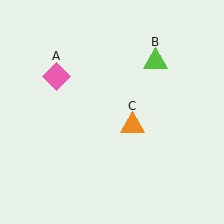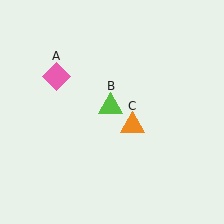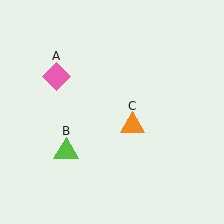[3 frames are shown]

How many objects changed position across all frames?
1 object changed position: lime triangle (object B).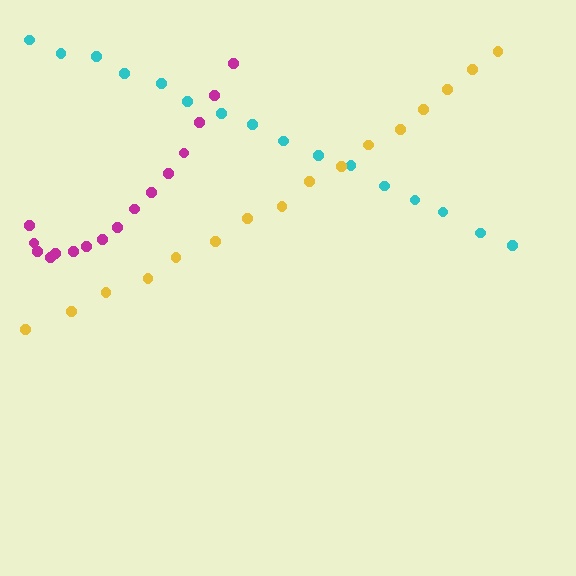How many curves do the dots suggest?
There are 3 distinct paths.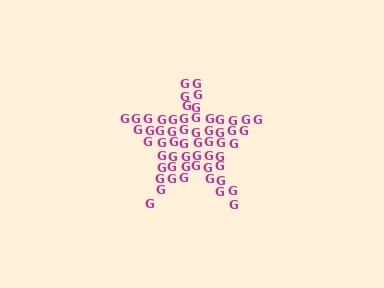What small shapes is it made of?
It is made of small letter G's.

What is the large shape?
The large shape is a star.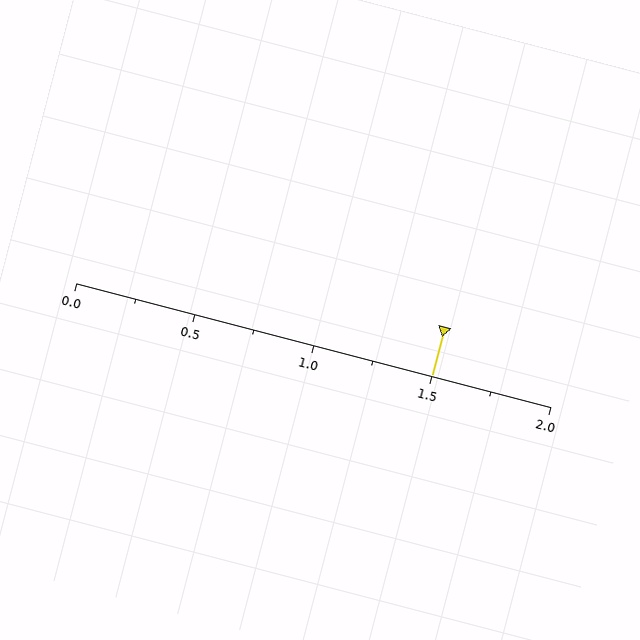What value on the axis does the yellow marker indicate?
The marker indicates approximately 1.5.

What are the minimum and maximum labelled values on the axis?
The axis runs from 0.0 to 2.0.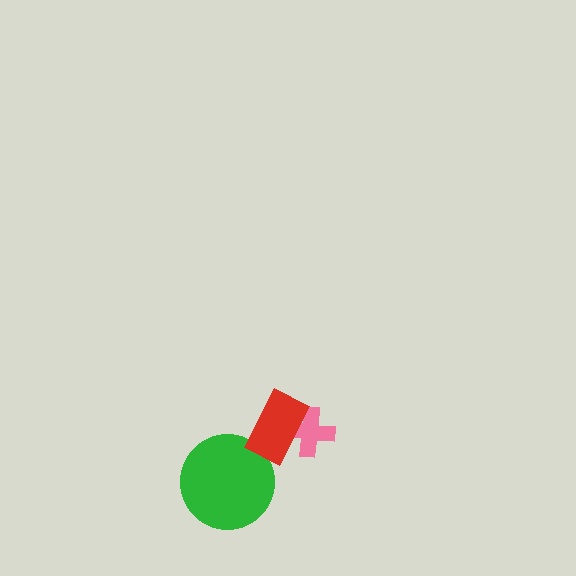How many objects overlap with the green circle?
0 objects overlap with the green circle.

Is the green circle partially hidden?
No, no other shape covers it.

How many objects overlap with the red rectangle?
1 object overlaps with the red rectangle.